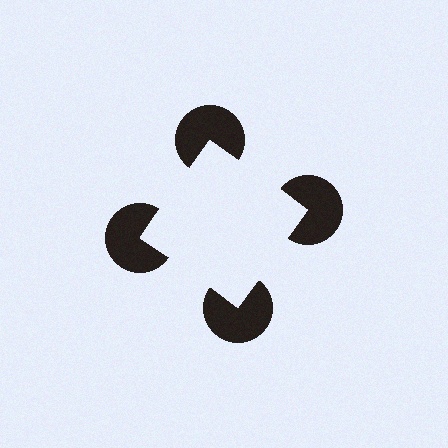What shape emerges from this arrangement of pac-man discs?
An illusory square — its edges are inferred from the aligned wedge cuts in the pac-man discs, not physically drawn.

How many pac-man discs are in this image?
There are 4 — one at each vertex of the illusory square.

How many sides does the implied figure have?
4 sides.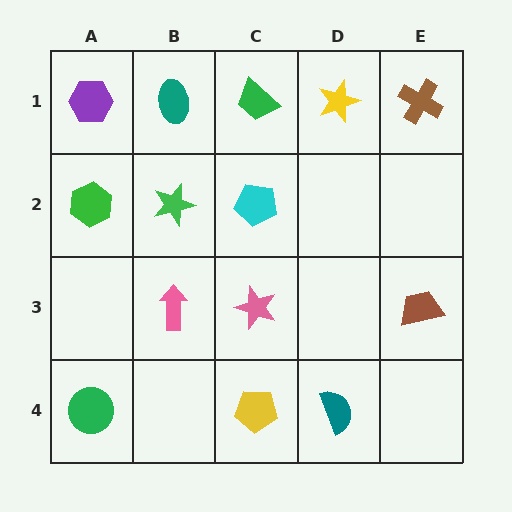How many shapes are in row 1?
5 shapes.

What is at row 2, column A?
A green hexagon.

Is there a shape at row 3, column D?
No, that cell is empty.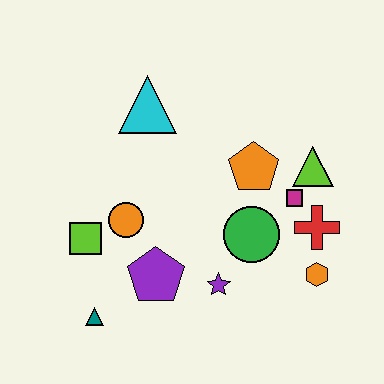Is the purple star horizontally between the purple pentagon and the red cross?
Yes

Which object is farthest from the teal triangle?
The lime triangle is farthest from the teal triangle.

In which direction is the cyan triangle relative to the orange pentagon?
The cyan triangle is to the left of the orange pentagon.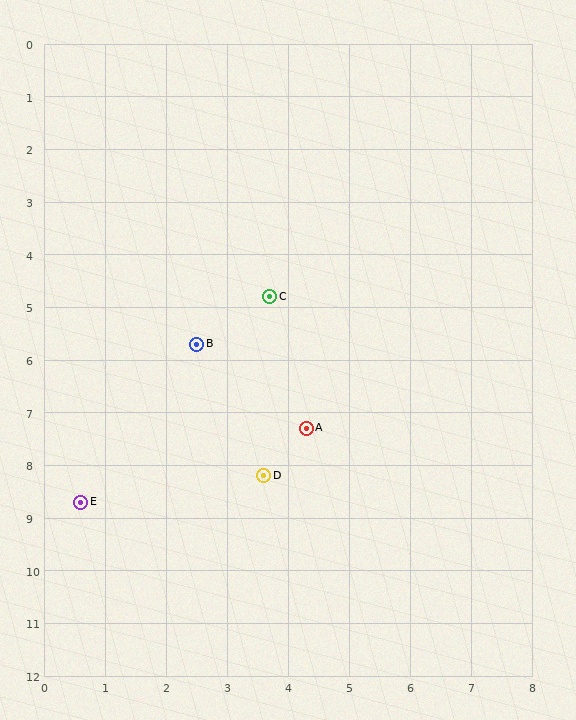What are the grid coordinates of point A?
Point A is at approximately (4.3, 7.3).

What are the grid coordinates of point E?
Point E is at approximately (0.6, 8.7).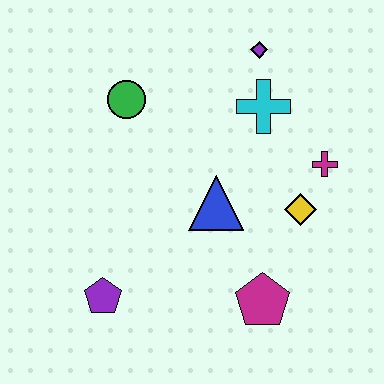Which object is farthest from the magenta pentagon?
The purple diamond is farthest from the magenta pentagon.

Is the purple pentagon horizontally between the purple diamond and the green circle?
No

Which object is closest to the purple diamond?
The cyan cross is closest to the purple diamond.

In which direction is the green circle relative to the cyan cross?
The green circle is to the left of the cyan cross.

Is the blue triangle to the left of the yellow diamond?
Yes